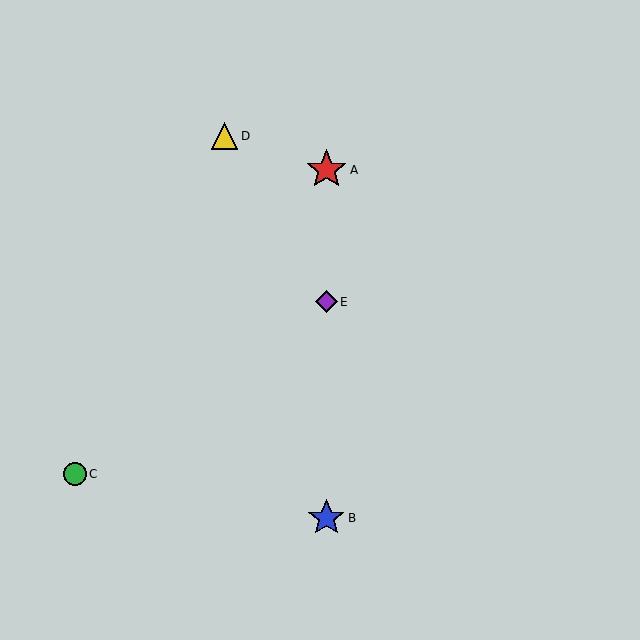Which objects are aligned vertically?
Objects A, B, E are aligned vertically.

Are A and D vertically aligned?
No, A is at x≈326 and D is at x≈224.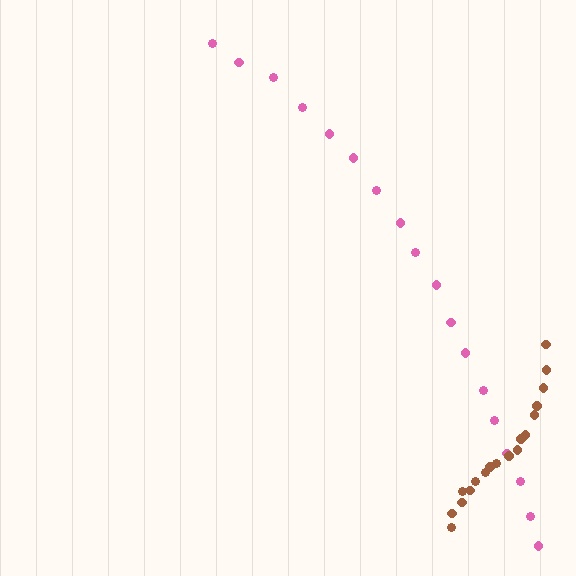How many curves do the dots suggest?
There are 2 distinct paths.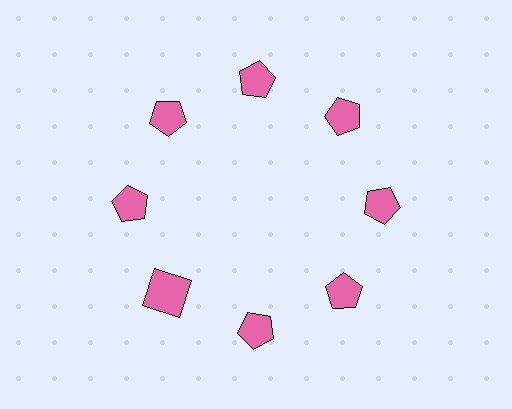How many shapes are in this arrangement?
There are 8 shapes arranged in a ring pattern.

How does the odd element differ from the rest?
It has a different shape: square instead of pentagon.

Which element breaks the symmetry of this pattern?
The pink square at roughly the 8 o'clock position breaks the symmetry. All other shapes are pink pentagons.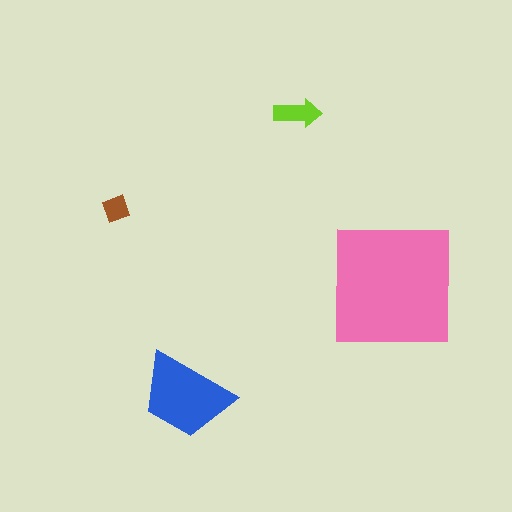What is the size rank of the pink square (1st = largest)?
1st.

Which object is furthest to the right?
The pink square is rightmost.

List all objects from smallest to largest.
The brown diamond, the lime arrow, the blue trapezoid, the pink square.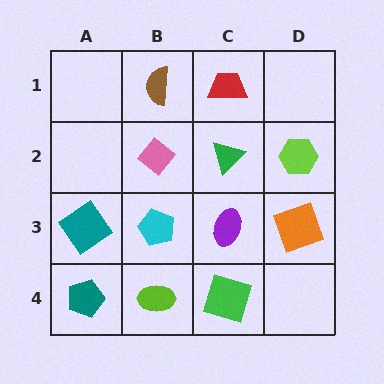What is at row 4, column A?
A teal pentagon.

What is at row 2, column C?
A green triangle.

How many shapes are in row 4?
3 shapes.